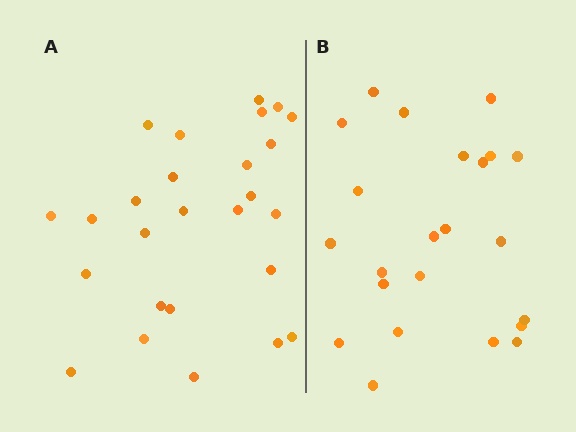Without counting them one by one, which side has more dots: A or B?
Region A (the left region) has more dots.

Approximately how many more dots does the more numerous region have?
Region A has just a few more — roughly 2 or 3 more dots than region B.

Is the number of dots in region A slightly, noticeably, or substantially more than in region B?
Region A has only slightly more — the two regions are fairly close. The ratio is roughly 1.1 to 1.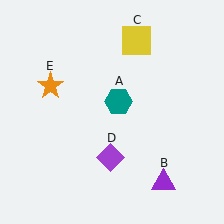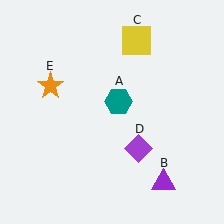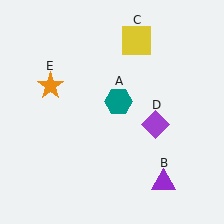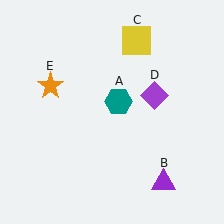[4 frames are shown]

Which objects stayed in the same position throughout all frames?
Teal hexagon (object A) and purple triangle (object B) and yellow square (object C) and orange star (object E) remained stationary.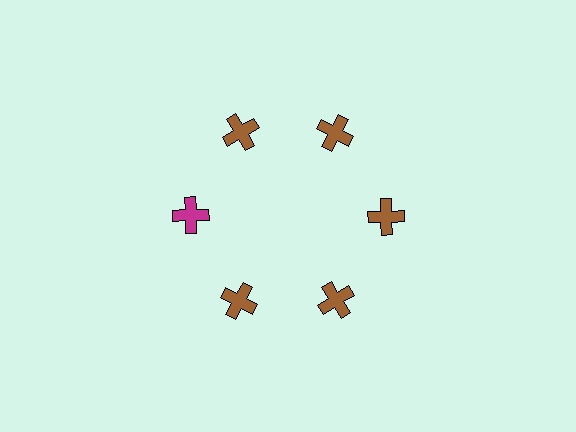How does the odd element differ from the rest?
It has a different color: magenta instead of brown.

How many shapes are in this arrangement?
There are 6 shapes arranged in a ring pattern.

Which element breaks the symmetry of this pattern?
The magenta cross at roughly the 9 o'clock position breaks the symmetry. All other shapes are brown crosses.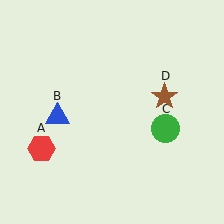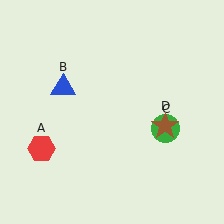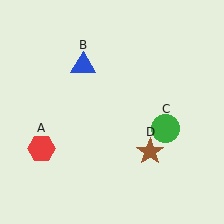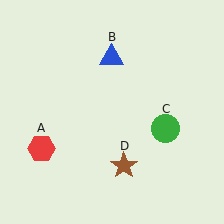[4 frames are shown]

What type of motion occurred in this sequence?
The blue triangle (object B), brown star (object D) rotated clockwise around the center of the scene.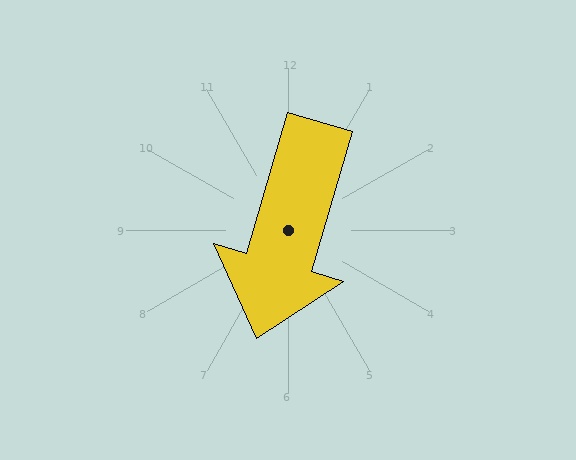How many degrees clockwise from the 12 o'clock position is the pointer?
Approximately 196 degrees.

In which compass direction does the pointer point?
South.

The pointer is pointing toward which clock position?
Roughly 7 o'clock.